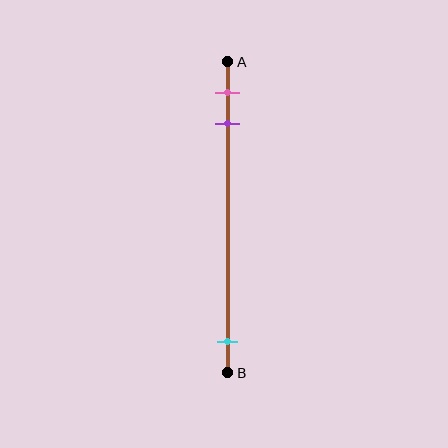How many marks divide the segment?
There are 3 marks dividing the segment.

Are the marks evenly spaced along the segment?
No, the marks are not evenly spaced.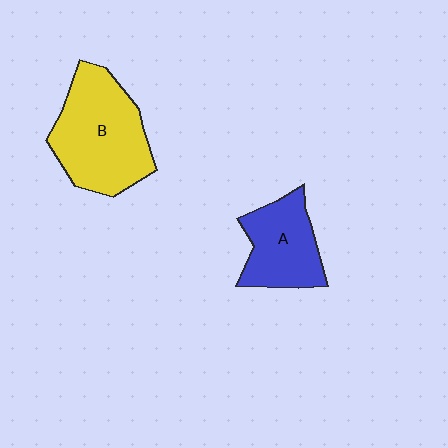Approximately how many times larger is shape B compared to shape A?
Approximately 1.5 times.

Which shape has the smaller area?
Shape A (blue).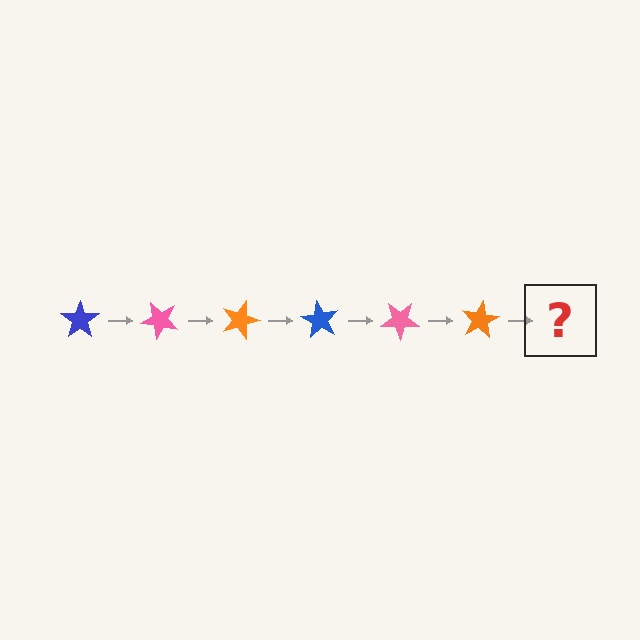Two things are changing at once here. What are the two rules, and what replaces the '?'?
The two rules are that it rotates 45 degrees each step and the color cycles through blue, pink, and orange. The '?' should be a blue star, rotated 270 degrees from the start.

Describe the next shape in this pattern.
It should be a blue star, rotated 270 degrees from the start.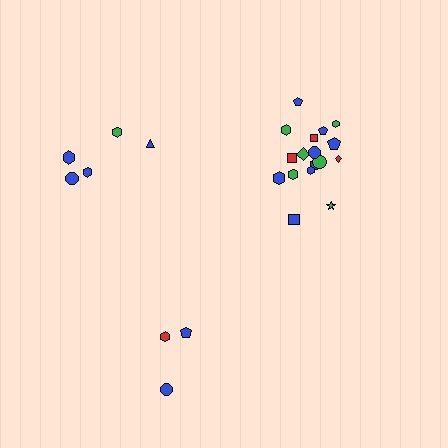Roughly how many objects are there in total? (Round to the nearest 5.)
Roughly 25 objects in total.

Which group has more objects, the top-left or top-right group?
The top-right group.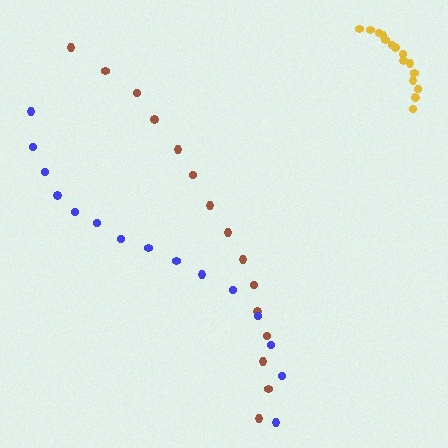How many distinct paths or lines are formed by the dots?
There are 3 distinct paths.